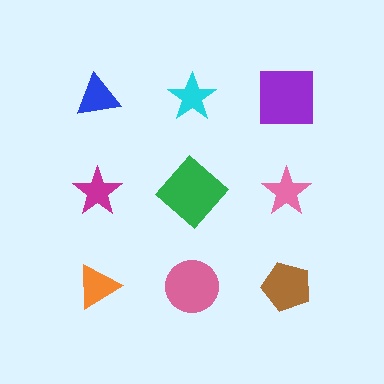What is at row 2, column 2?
A green diamond.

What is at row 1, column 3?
A purple square.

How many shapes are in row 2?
3 shapes.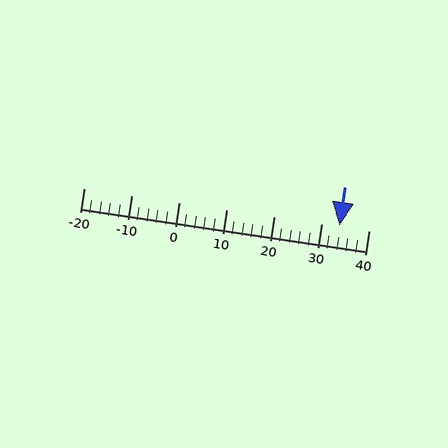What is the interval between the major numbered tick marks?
The major tick marks are spaced 10 units apart.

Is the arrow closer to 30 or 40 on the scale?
The arrow is closer to 30.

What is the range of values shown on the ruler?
The ruler shows values from -20 to 40.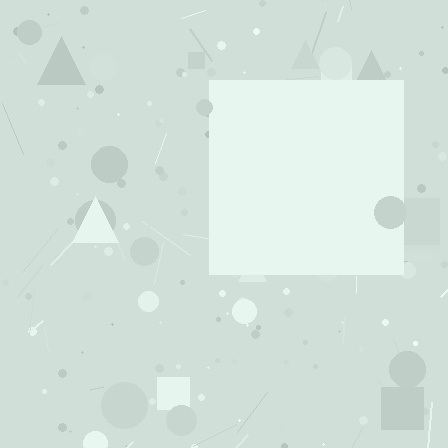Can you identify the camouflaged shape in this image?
The camouflaged shape is a square.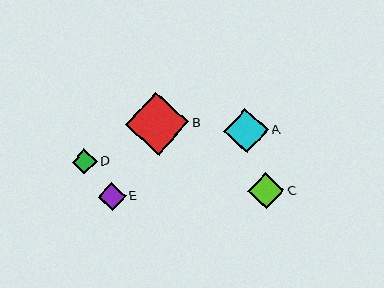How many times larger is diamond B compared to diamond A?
Diamond B is approximately 1.4 times the size of diamond A.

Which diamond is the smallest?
Diamond D is the smallest with a size of approximately 24 pixels.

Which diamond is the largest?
Diamond B is the largest with a size of approximately 63 pixels.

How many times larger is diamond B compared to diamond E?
Diamond B is approximately 2.3 times the size of diamond E.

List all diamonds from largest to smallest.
From largest to smallest: B, A, C, E, D.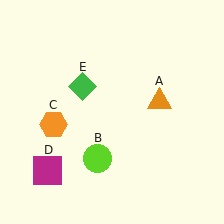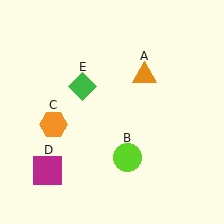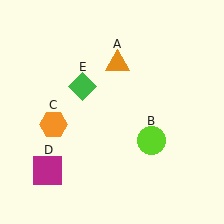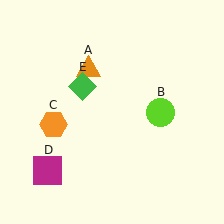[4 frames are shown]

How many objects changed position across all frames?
2 objects changed position: orange triangle (object A), lime circle (object B).